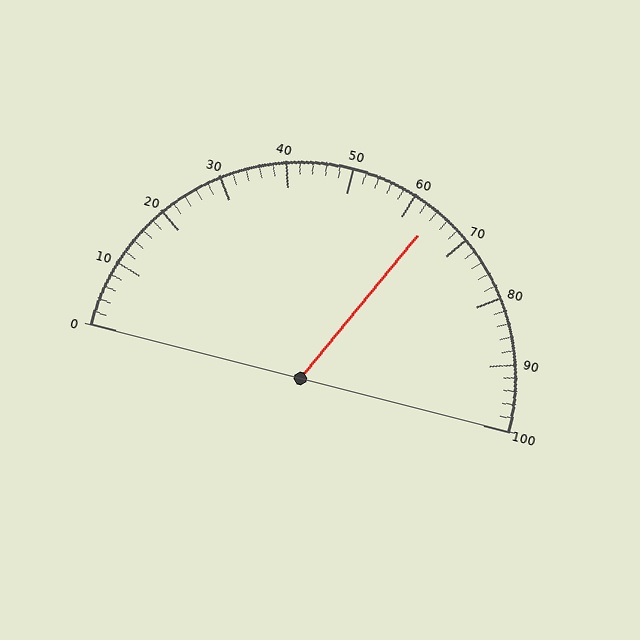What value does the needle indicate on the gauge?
The needle indicates approximately 64.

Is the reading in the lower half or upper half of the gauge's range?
The reading is in the upper half of the range (0 to 100).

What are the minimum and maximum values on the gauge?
The gauge ranges from 0 to 100.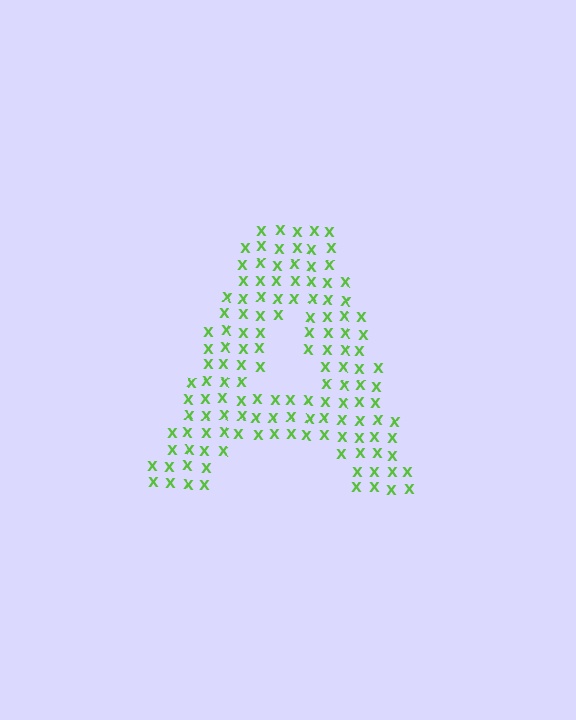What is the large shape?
The large shape is the letter A.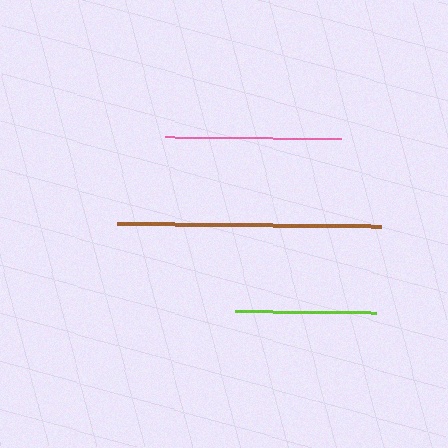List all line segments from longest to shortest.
From longest to shortest: brown, pink, lime.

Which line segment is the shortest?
The lime line is the shortest at approximately 141 pixels.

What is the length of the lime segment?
The lime segment is approximately 141 pixels long.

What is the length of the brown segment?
The brown segment is approximately 264 pixels long.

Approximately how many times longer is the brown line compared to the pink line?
The brown line is approximately 1.5 times the length of the pink line.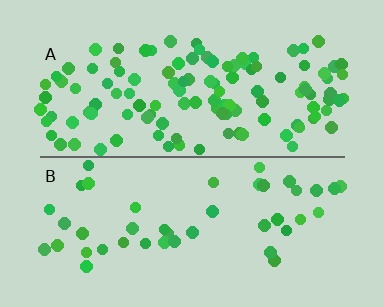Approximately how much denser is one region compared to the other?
Approximately 2.7× — region A over region B.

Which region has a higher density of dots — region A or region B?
A (the top).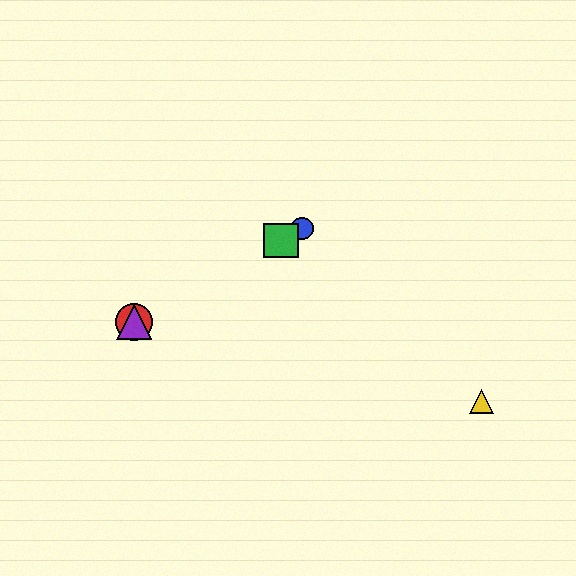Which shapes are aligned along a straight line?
The red circle, the blue circle, the green square, the purple triangle are aligned along a straight line.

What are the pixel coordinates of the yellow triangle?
The yellow triangle is at (481, 401).